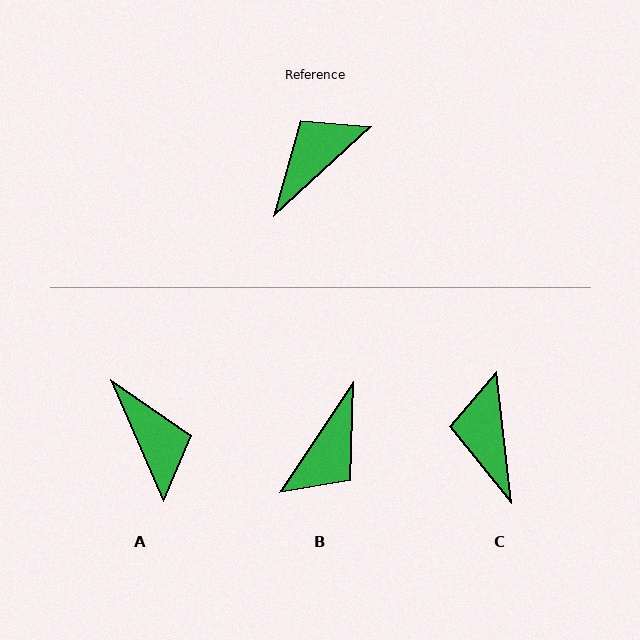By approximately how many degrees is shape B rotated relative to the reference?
Approximately 166 degrees clockwise.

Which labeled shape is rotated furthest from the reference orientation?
B, about 166 degrees away.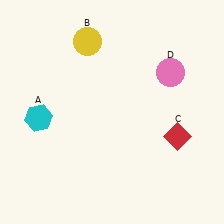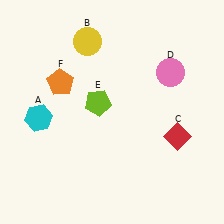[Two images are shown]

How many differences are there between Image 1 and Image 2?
There are 2 differences between the two images.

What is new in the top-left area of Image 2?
A lime pentagon (E) was added in the top-left area of Image 2.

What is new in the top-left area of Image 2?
An orange pentagon (F) was added in the top-left area of Image 2.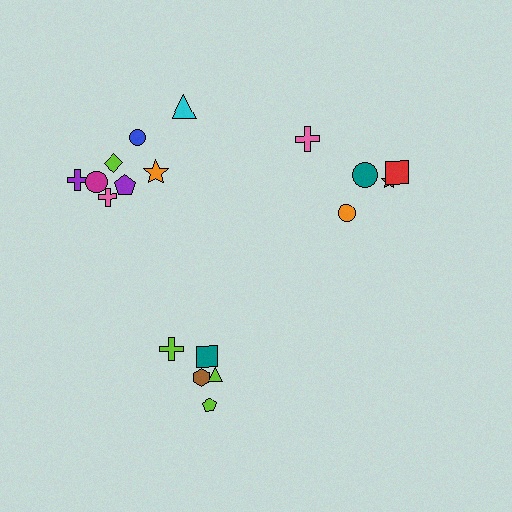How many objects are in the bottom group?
There are 5 objects.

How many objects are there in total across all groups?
There are 18 objects.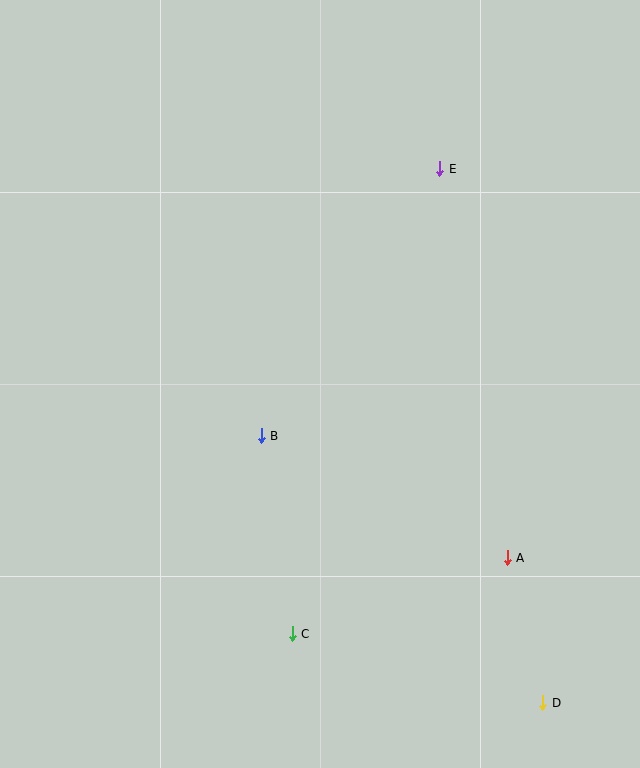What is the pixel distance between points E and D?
The distance between E and D is 544 pixels.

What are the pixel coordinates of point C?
Point C is at (292, 634).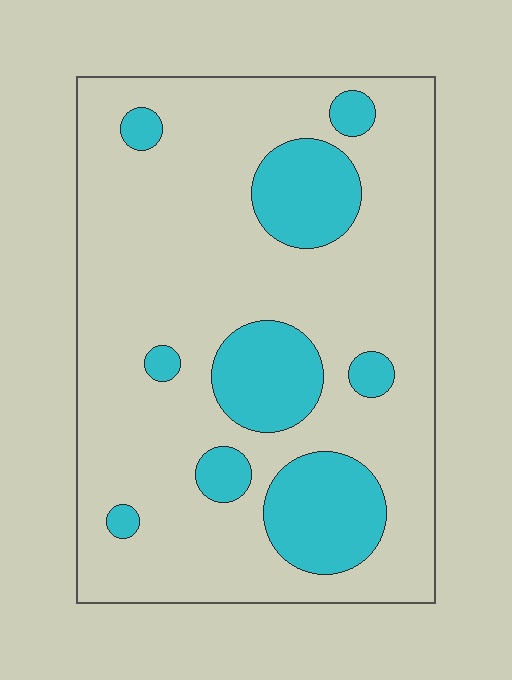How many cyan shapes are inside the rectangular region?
9.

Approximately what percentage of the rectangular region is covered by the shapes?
Approximately 20%.